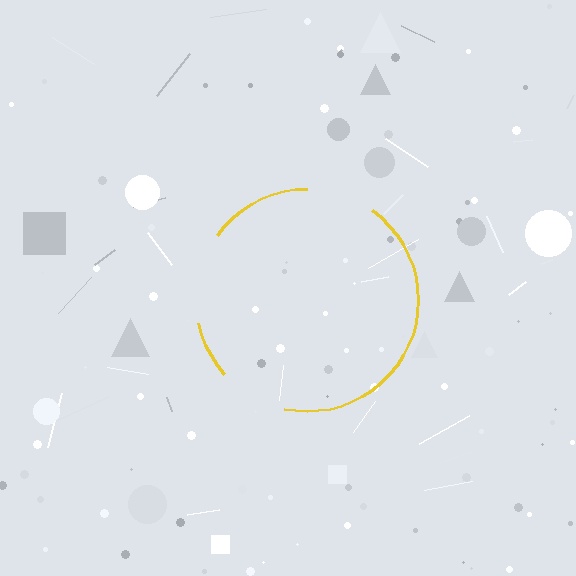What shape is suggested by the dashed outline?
The dashed outline suggests a circle.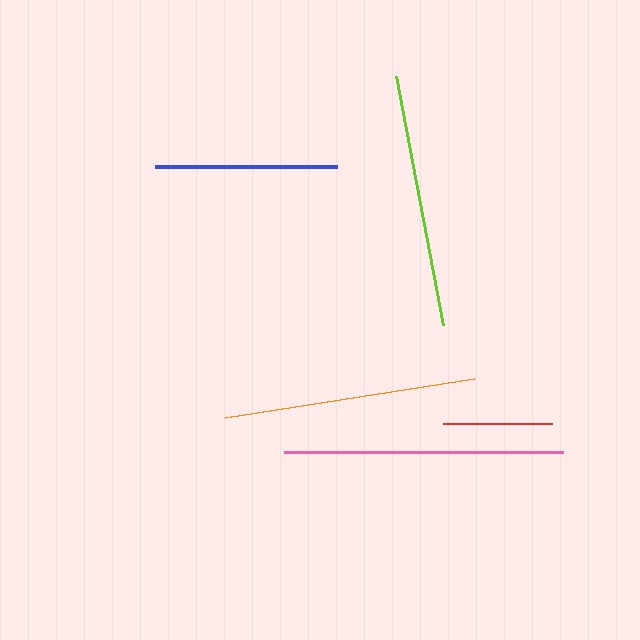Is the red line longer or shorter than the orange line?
The orange line is longer than the red line.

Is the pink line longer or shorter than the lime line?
The pink line is longer than the lime line.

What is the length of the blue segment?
The blue segment is approximately 182 pixels long.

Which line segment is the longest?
The pink line is the longest at approximately 280 pixels.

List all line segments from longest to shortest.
From longest to shortest: pink, lime, orange, blue, red.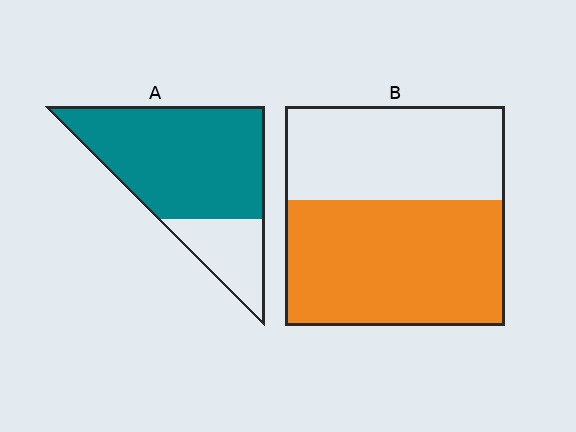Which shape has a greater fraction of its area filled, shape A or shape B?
Shape A.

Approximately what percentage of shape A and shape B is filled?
A is approximately 75% and B is approximately 55%.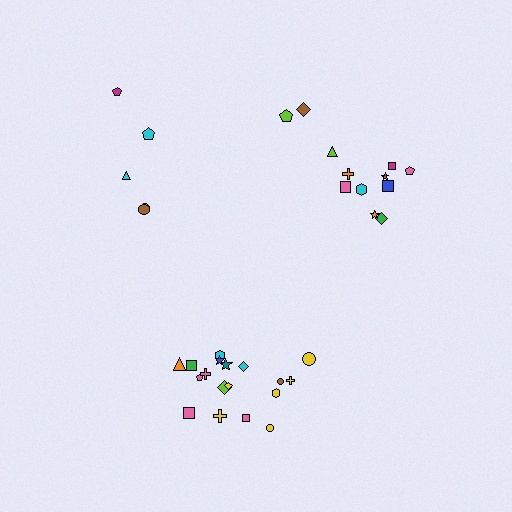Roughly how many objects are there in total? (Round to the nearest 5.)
Roughly 35 objects in total.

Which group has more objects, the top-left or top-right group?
The top-right group.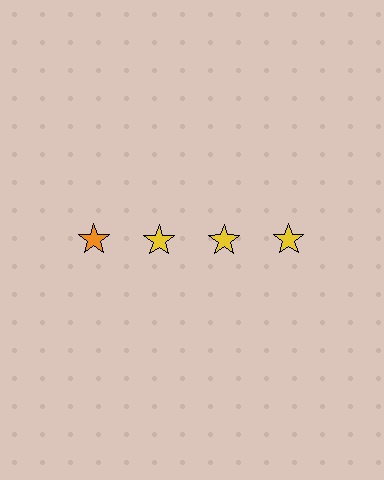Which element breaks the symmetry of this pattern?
The orange star in the top row, leftmost column breaks the symmetry. All other shapes are yellow stars.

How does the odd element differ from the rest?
It has a different color: orange instead of yellow.